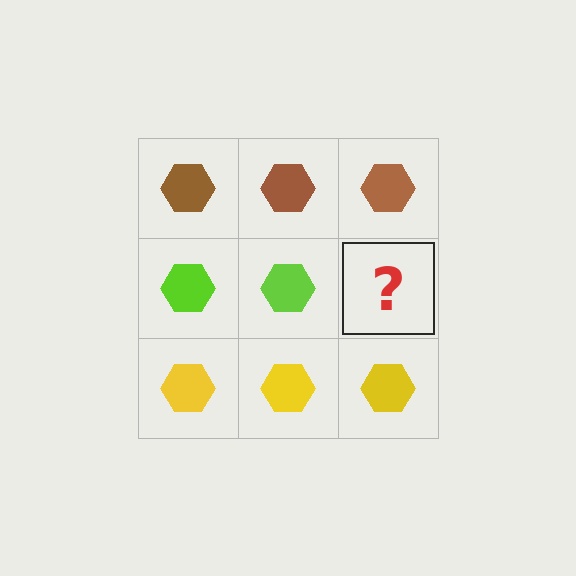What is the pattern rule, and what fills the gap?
The rule is that each row has a consistent color. The gap should be filled with a lime hexagon.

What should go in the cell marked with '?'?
The missing cell should contain a lime hexagon.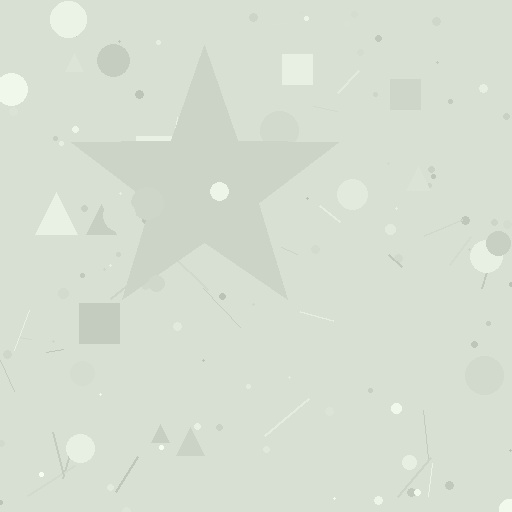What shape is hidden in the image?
A star is hidden in the image.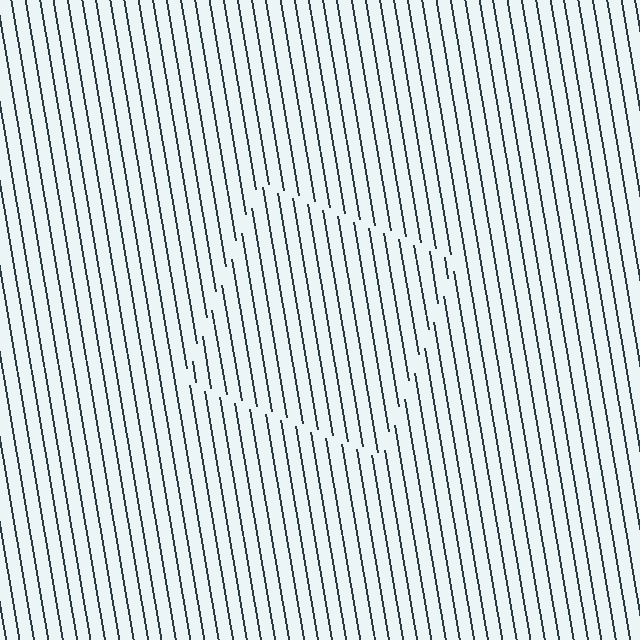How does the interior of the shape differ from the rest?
The interior of the shape contains the same grating, shifted by half a period — the contour is defined by the phase discontinuity where line-ends from the inner and outer gratings abut.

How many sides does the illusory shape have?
4 sides — the line-ends trace a square.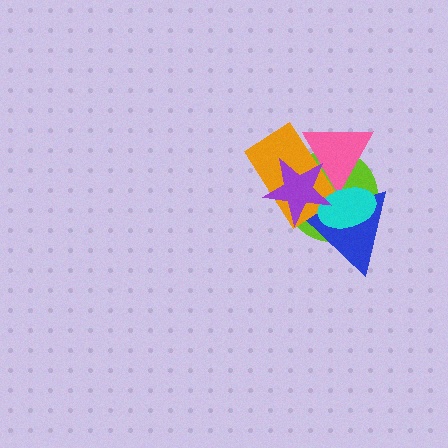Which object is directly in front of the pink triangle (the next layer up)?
The blue triangle is directly in front of the pink triangle.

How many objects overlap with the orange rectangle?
5 objects overlap with the orange rectangle.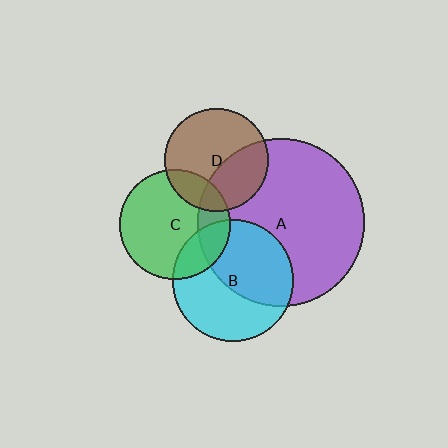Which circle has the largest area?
Circle A (purple).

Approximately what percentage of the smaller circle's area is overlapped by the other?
Approximately 35%.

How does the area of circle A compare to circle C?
Approximately 2.3 times.